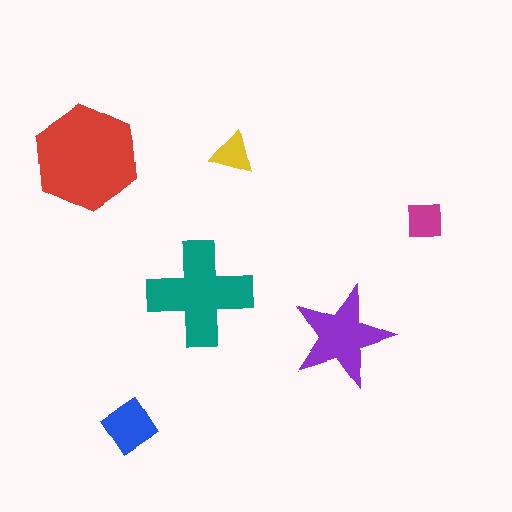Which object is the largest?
The red hexagon.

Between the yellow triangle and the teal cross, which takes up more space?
The teal cross.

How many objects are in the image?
There are 6 objects in the image.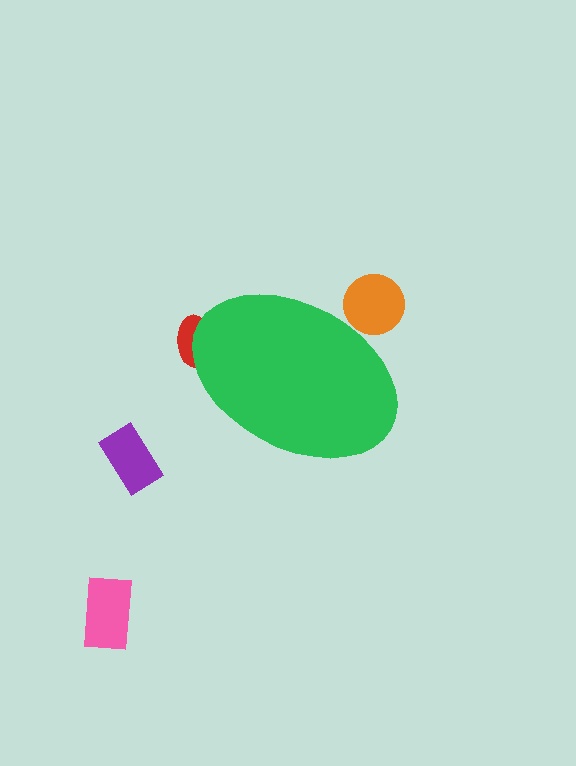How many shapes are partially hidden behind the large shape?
2 shapes are partially hidden.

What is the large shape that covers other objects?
A green ellipse.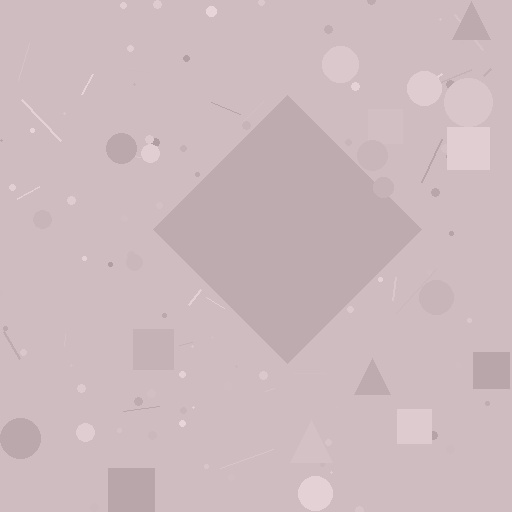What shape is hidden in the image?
A diamond is hidden in the image.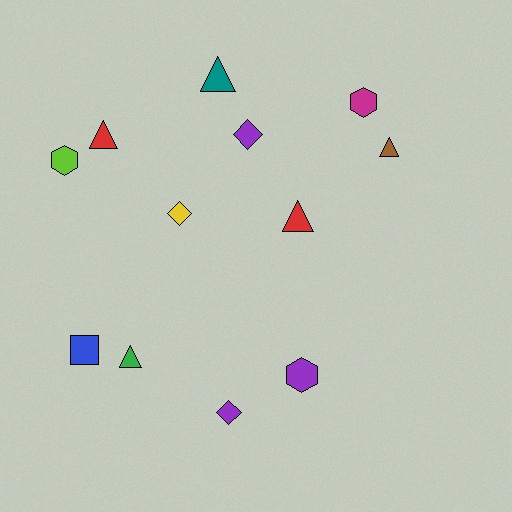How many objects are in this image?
There are 12 objects.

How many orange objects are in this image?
There are no orange objects.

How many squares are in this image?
There is 1 square.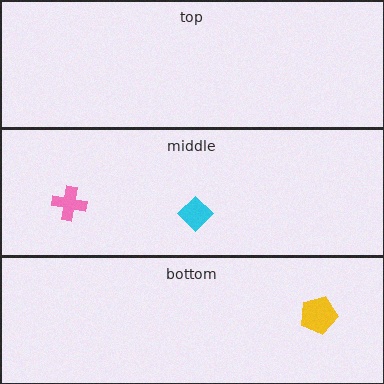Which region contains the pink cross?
The middle region.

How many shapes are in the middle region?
2.